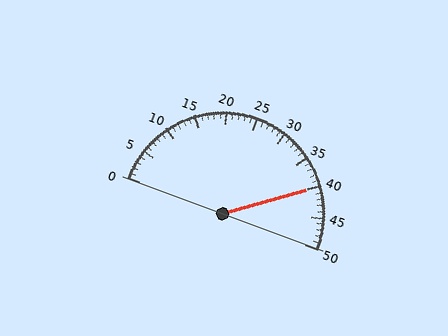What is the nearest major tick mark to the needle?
The nearest major tick mark is 40.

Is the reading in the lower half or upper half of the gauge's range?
The reading is in the upper half of the range (0 to 50).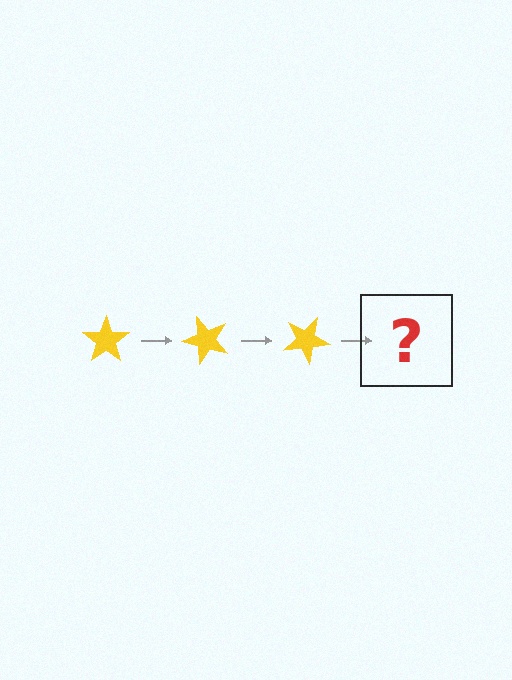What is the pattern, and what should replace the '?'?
The pattern is that the star rotates 50 degrees each step. The '?' should be a yellow star rotated 150 degrees.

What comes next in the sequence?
The next element should be a yellow star rotated 150 degrees.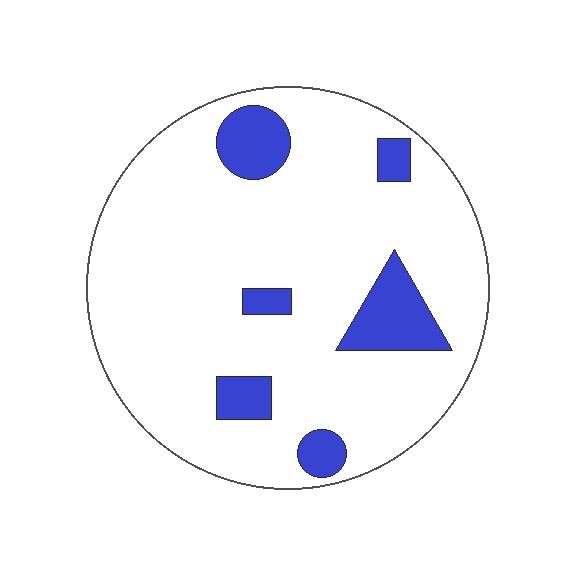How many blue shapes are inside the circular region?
6.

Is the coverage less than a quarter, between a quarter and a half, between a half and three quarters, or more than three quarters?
Less than a quarter.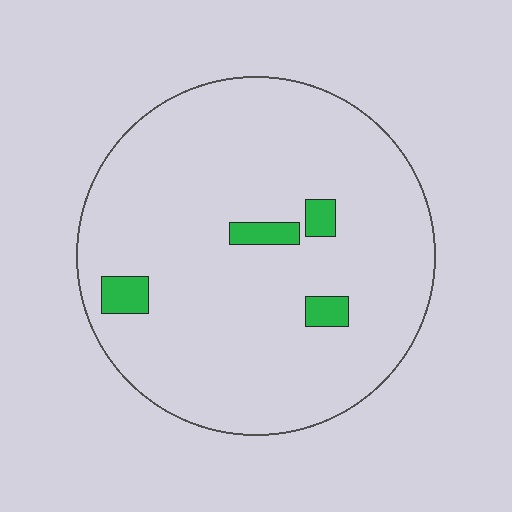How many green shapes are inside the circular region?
4.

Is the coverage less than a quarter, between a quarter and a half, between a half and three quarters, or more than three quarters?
Less than a quarter.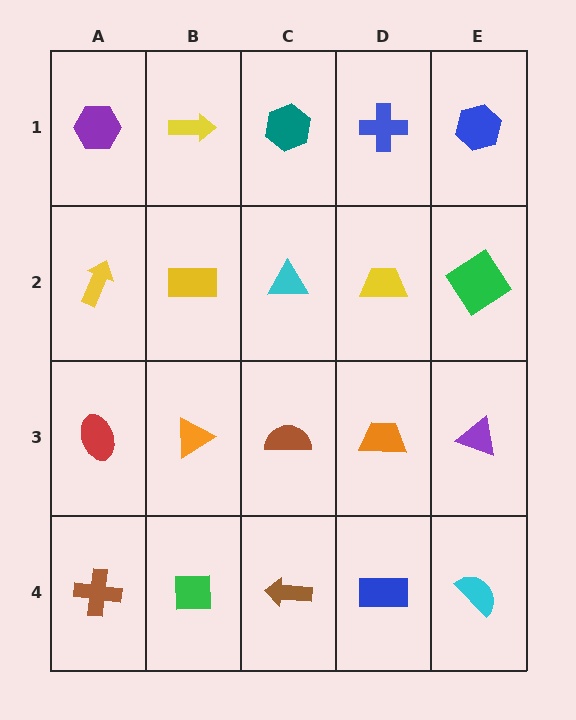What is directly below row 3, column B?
A green square.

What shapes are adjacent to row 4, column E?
A purple triangle (row 3, column E), a blue rectangle (row 4, column D).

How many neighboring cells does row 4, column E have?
2.